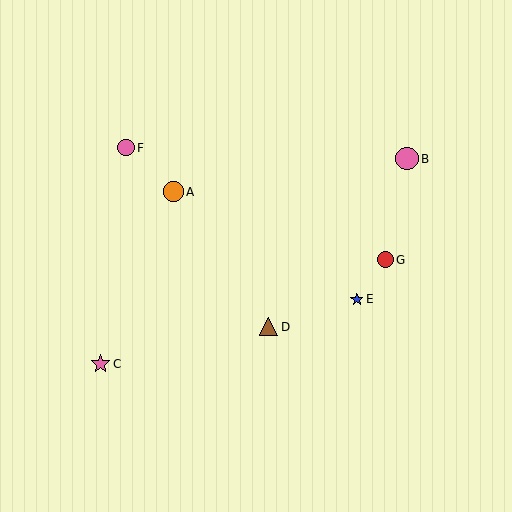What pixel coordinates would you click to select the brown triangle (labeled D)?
Click at (268, 327) to select the brown triangle D.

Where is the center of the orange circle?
The center of the orange circle is at (174, 192).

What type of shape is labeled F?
Shape F is a pink circle.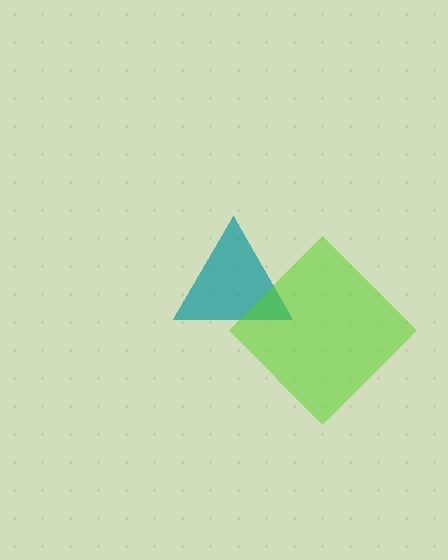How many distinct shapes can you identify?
There are 2 distinct shapes: a teal triangle, a lime diamond.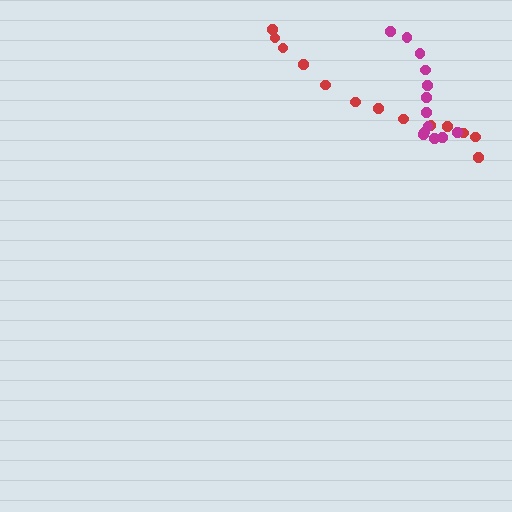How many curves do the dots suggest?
There are 2 distinct paths.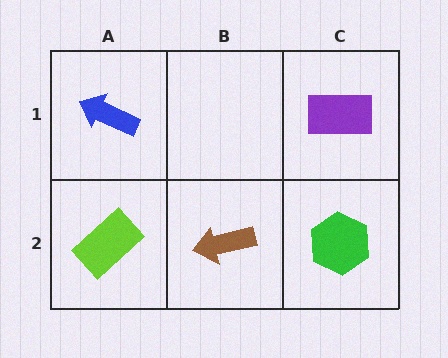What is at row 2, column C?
A green hexagon.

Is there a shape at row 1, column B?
No, that cell is empty.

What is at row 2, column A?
A lime rectangle.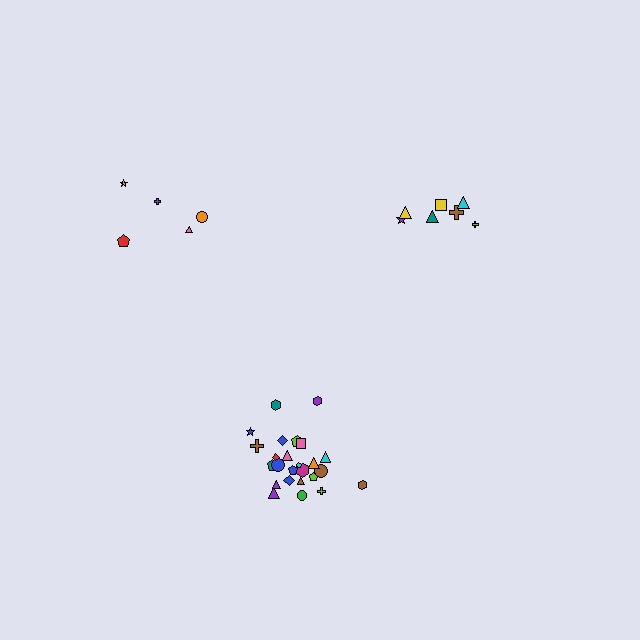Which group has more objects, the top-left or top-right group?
The top-right group.